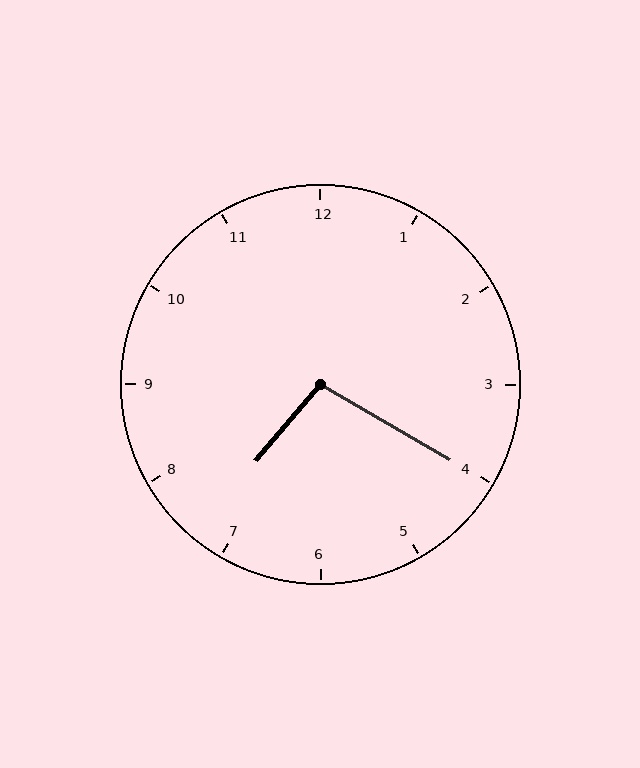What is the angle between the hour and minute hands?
Approximately 100 degrees.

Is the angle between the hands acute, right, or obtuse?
It is obtuse.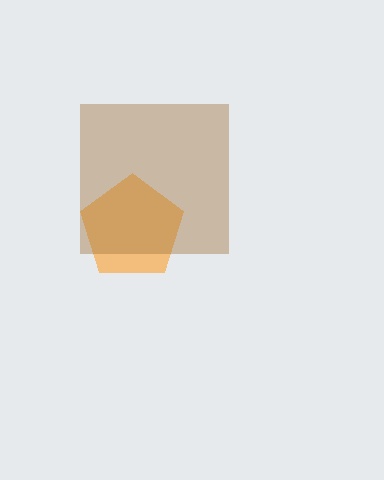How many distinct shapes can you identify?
There are 2 distinct shapes: an orange pentagon, a brown square.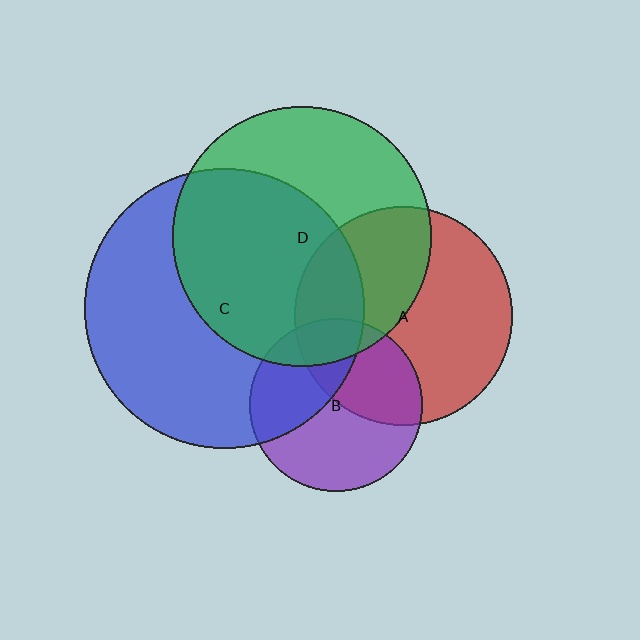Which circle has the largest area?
Circle C (blue).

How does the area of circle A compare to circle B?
Approximately 1.6 times.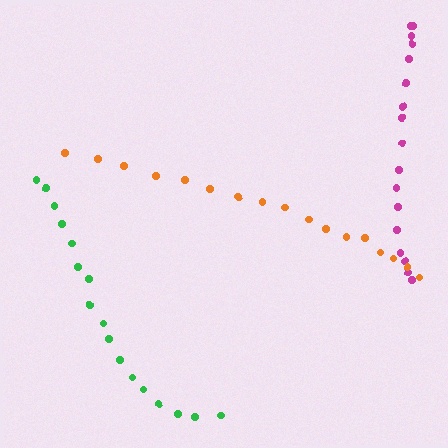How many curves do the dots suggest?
There are 3 distinct paths.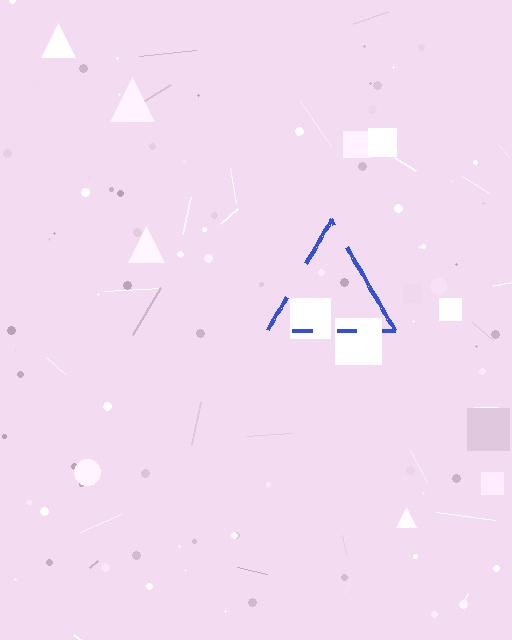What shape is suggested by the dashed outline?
The dashed outline suggests a triangle.